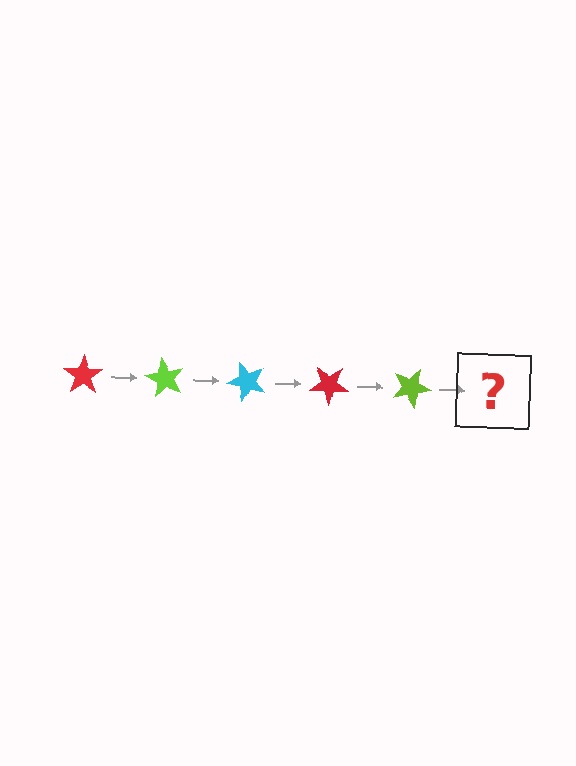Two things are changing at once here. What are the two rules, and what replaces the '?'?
The two rules are that it rotates 60 degrees each step and the color cycles through red, lime, and cyan. The '?' should be a cyan star, rotated 300 degrees from the start.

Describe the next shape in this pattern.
It should be a cyan star, rotated 300 degrees from the start.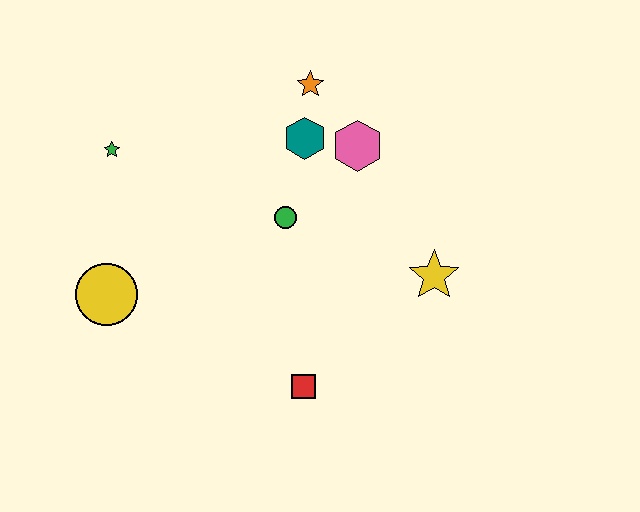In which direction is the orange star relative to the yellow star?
The orange star is above the yellow star.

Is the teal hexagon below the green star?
No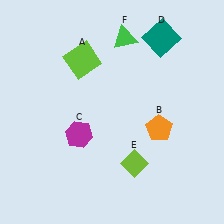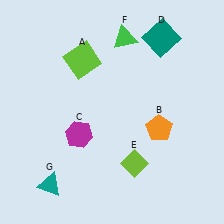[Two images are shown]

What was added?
A teal triangle (G) was added in Image 2.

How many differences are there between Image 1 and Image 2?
There is 1 difference between the two images.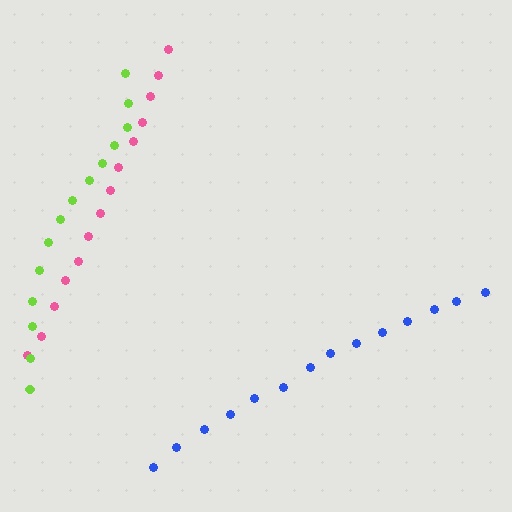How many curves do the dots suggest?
There are 3 distinct paths.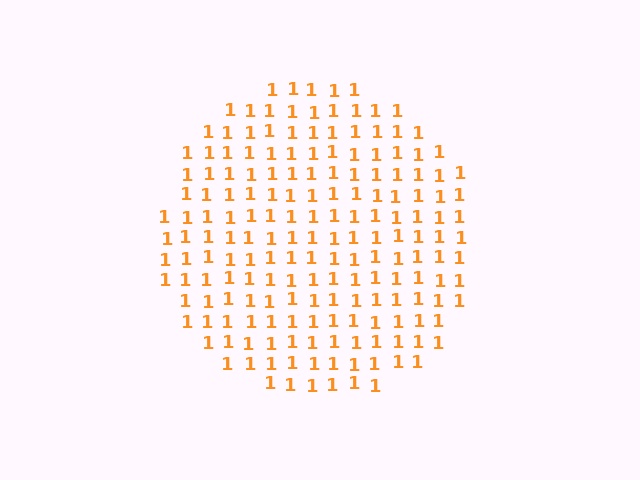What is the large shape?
The large shape is a circle.